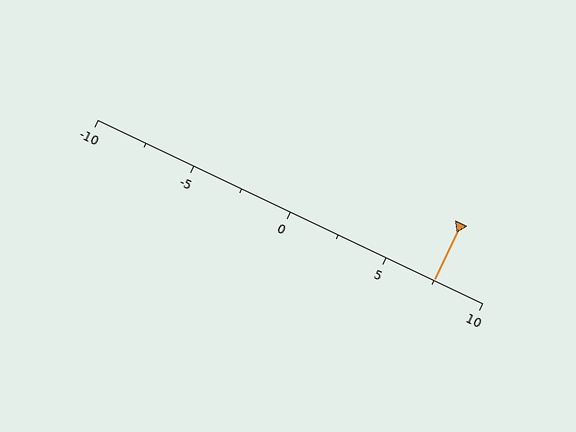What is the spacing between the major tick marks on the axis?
The major ticks are spaced 5 apart.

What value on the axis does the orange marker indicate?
The marker indicates approximately 7.5.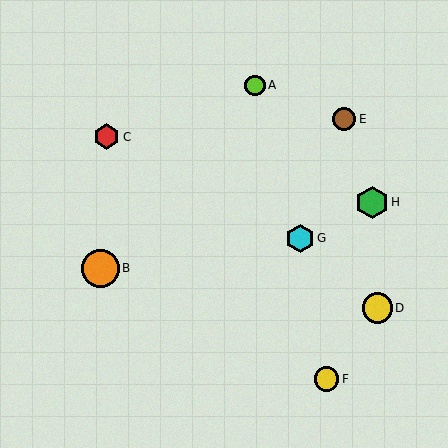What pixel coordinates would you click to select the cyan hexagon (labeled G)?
Click at (300, 238) to select the cyan hexagon G.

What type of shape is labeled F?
Shape F is a yellow circle.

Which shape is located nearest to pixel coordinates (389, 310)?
The yellow circle (labeled D) at (377, 308) is nearest to that location.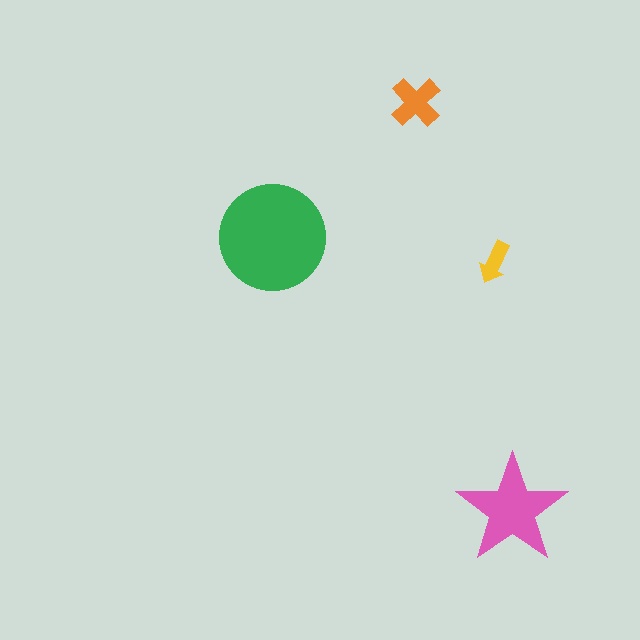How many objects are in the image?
There are 4 objects in the image.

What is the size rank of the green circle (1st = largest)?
1st.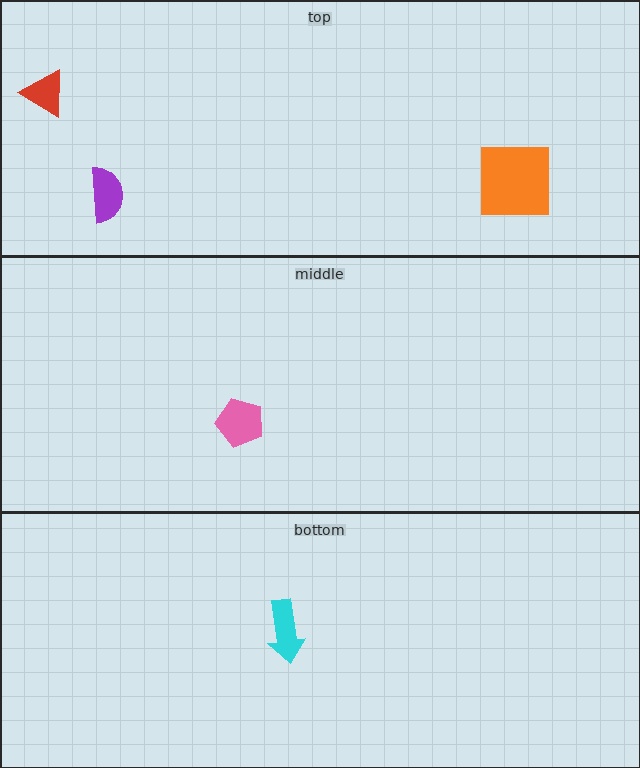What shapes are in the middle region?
The pink pentagon.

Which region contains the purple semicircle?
The top region.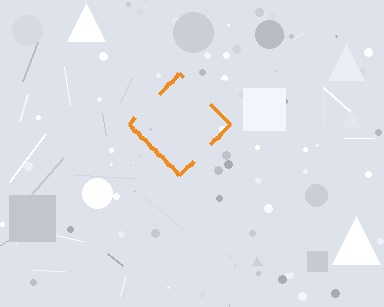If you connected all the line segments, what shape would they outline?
They would outline a diamond.